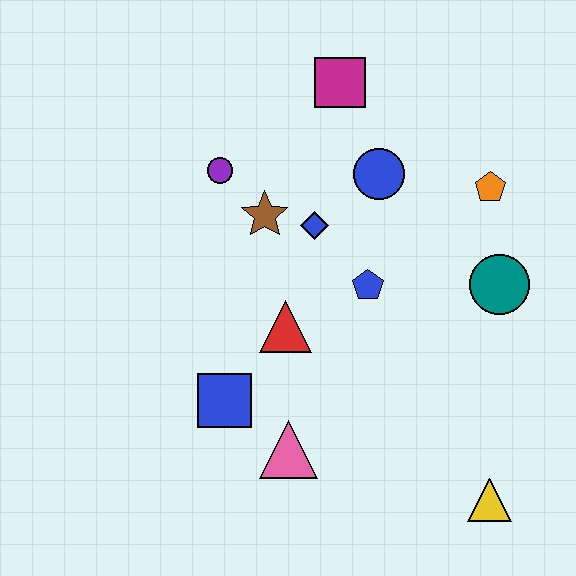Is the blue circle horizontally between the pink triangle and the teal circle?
Yes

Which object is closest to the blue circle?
The blue diamond is closest to the blue circle.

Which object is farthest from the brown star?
The yellow triangle is farthest from the brown star.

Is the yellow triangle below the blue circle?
Yes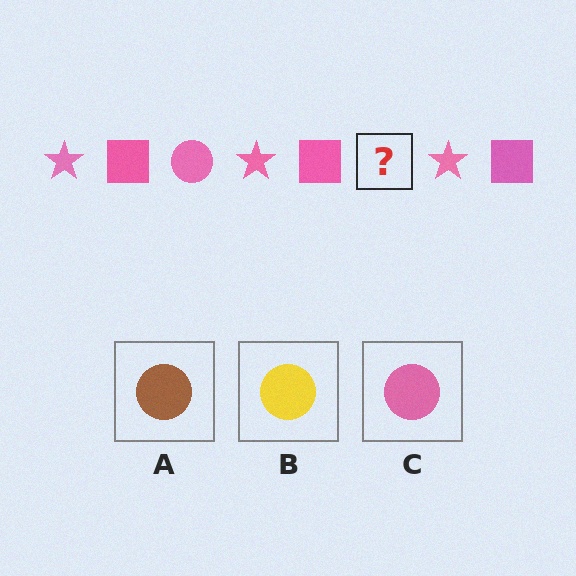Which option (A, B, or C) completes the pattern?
C.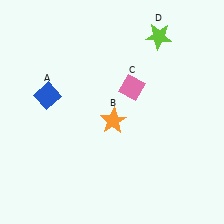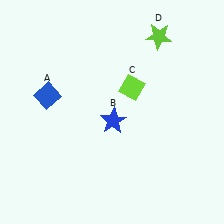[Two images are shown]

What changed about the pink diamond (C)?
In Image 1, C is pink. In Image 2, it changed to lime.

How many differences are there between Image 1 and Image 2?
There are 2 differences between the two images.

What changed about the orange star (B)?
In Image 1, B is orange. In Image 2, it changed to blue.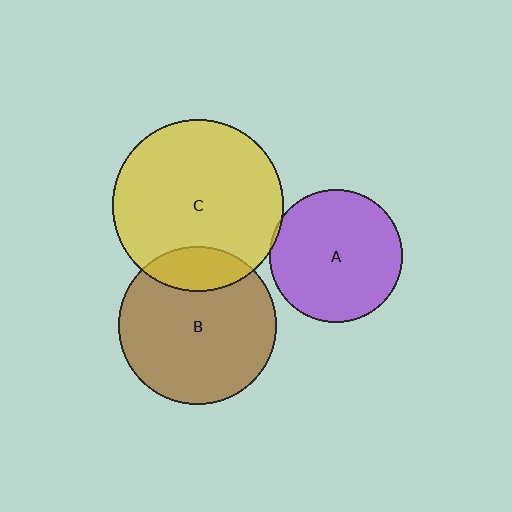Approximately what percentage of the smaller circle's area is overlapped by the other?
Approximately 5%.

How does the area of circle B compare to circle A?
Approximately 1.4 times.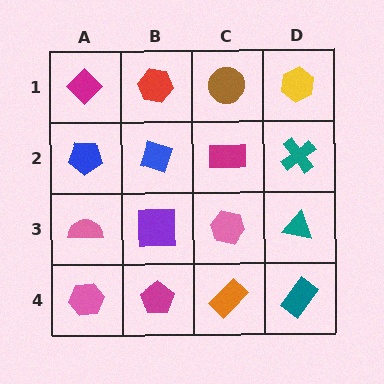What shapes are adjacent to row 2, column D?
A yellow hexagon (row 1, column D), a teal triangle (row 3, column D), a magenta rectangle (row 2, column C).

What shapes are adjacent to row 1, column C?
A magenta rectangle (row 2, column C), a red hexagon (row 1, column B), a yellow hexagon (row 1, column D).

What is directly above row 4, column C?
A pink hexagon.